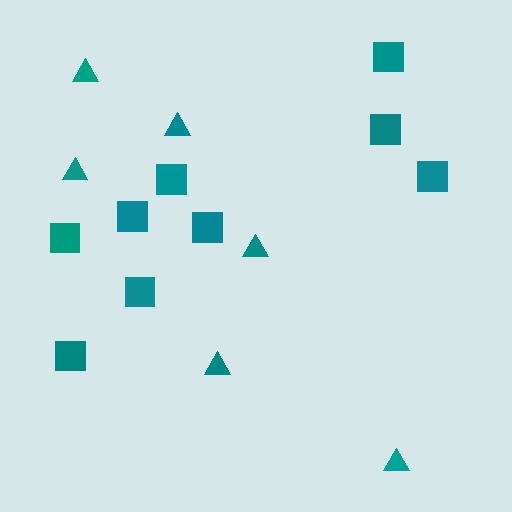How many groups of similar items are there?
There are 2 groups: one group of triangles (6) and one group of squares (9).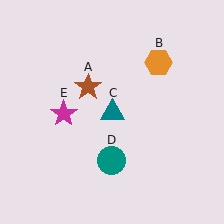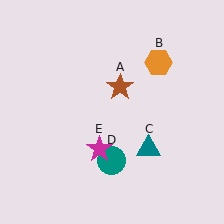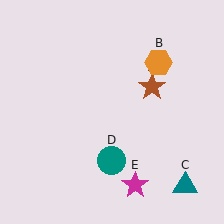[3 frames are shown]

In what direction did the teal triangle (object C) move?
The teal triangle (object C) moved down and to the right.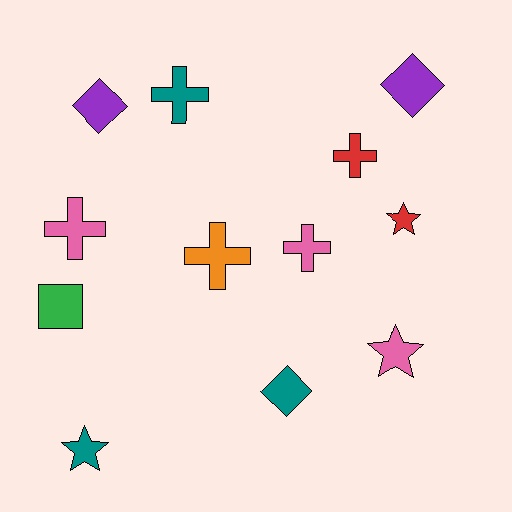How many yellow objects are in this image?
There are no yellow objects.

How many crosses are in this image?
There are 5 crosses.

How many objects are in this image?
There are 12 objects.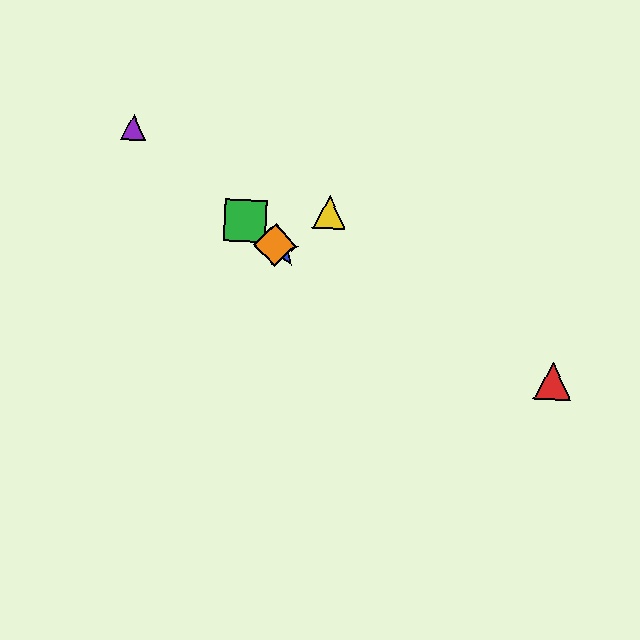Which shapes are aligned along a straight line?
The blue star, the green square, the purple triangle, the orange diamond are aligned along a straight line.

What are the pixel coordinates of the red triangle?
The red triangle is at (553, 381).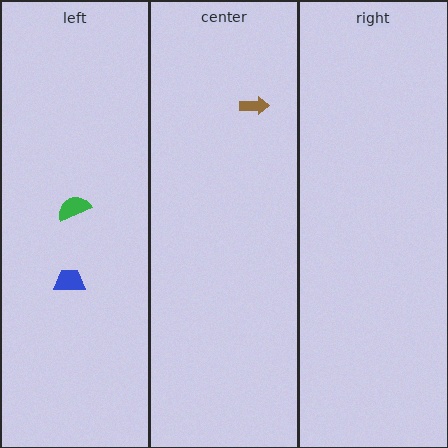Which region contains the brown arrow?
The center region.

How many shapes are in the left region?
2.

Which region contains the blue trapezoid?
The left region.